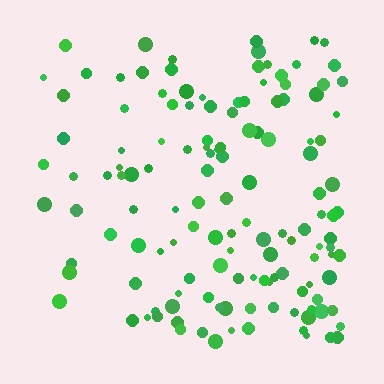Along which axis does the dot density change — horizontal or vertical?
Horizontal.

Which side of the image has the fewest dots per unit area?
The left.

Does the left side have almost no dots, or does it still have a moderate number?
Still a moderate number, just noticeably fewer than the right.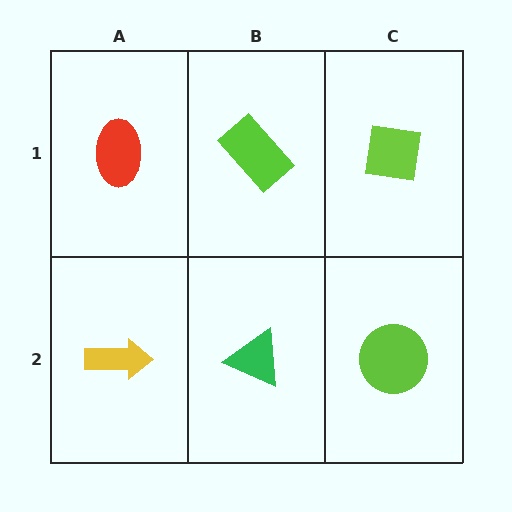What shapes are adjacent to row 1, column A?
A yellow arrow (row 2, column A), a lime rectangle (row 1, column B).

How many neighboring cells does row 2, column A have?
2.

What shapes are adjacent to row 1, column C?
A lime circle (row 2, column C), a lime rectangle (row 1, column B).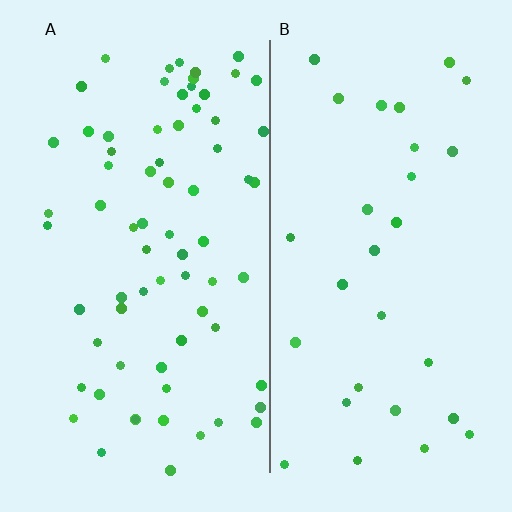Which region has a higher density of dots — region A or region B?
A (the left).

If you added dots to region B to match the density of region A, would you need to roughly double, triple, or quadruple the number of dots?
Approximately double.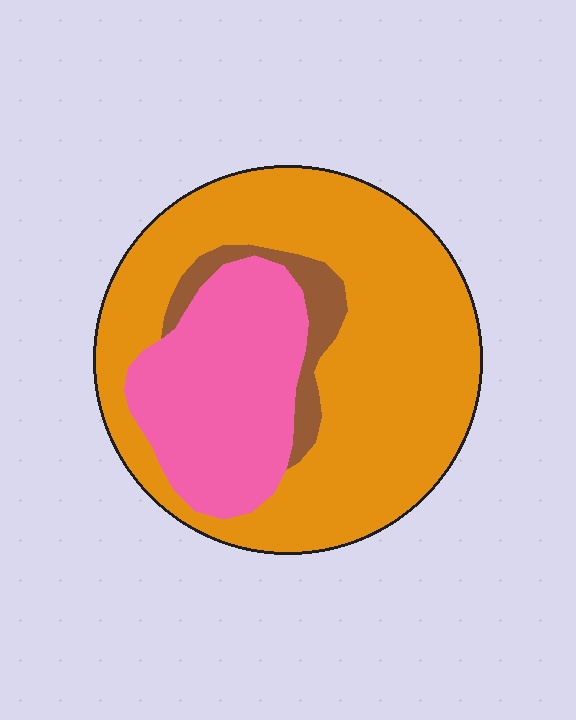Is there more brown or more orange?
Orange.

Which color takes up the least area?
Brown, at roughly 5%.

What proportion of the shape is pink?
Pink covers 28% of the shape.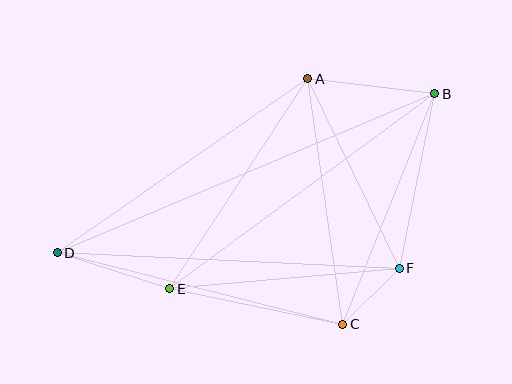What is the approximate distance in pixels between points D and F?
The distance between D and F is approximately 343 pixels.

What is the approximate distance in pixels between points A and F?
The distance between A and F is approximately 210 pixels.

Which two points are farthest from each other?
Points B and D are farthest from each other.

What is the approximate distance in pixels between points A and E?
The distance between A and E is approximately 251 pixels.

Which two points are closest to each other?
Points C and F are closest to each other.